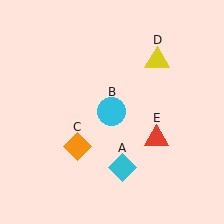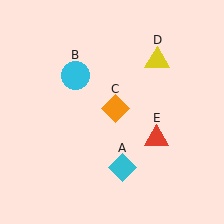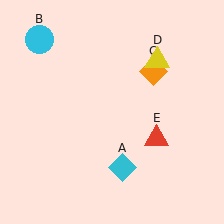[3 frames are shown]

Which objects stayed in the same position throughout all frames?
Cyan diamond (object A) and yellow triangle (object D) and red triangle (object E) remained stationary.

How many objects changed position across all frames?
2 objects changed position: cyan circle (object B), orange diamond (object C).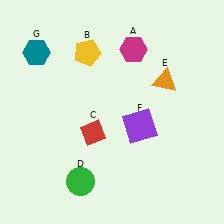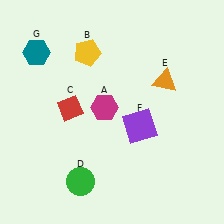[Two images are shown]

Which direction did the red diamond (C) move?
The red diamond (C) moved up.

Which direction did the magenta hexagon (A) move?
The magenta hexagon (A) moved down.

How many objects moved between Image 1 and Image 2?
2 objects moved between the two images.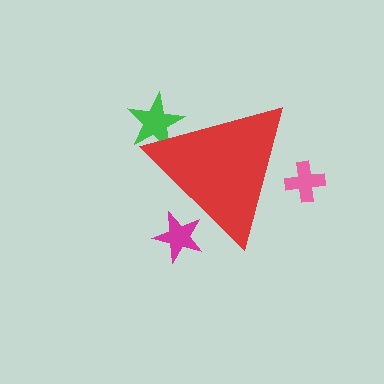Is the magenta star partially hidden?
Yes, the magenta star is partially hidden behind the red triangle.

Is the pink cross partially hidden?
Yes, the pink cross is partially hidden behind the red triangle.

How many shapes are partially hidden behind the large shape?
3 shapes are partially hidden.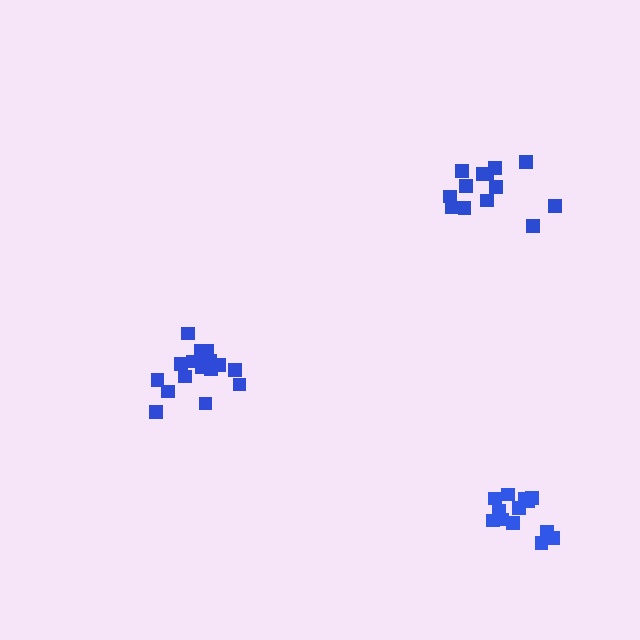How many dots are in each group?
Group 1: 13 dots, Group 2: 14 dots, Group 3: 17 dots (44 total).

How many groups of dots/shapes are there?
There are 3 groups.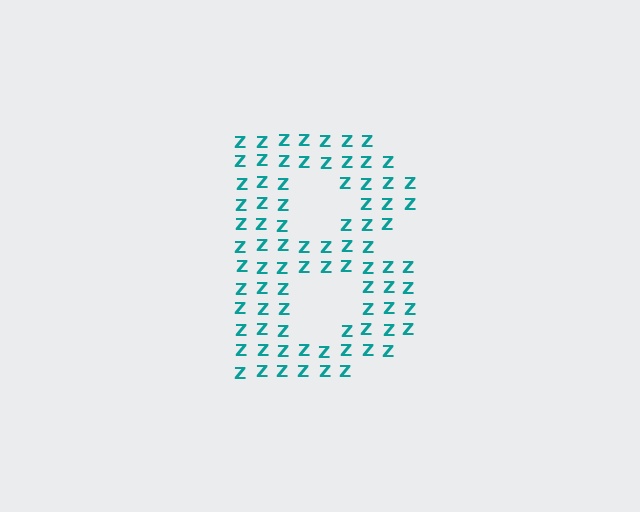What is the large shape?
The large shape is the letter B.